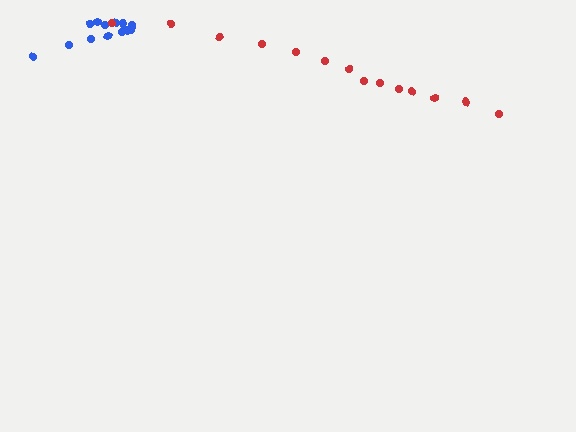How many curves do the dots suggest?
There are 2 distinct paths.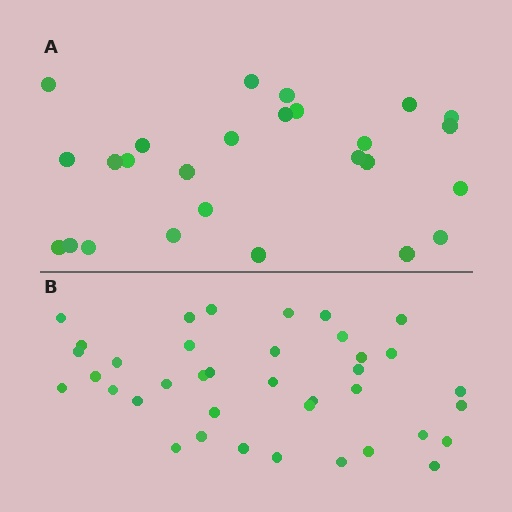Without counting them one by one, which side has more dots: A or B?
Region B (the bottom region) has more dots.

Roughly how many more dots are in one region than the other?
Region B has roughly 12 or so more dots than region A.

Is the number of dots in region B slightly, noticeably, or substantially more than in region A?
Region B has substantially more. The ratio is roughly 1.5 to 1.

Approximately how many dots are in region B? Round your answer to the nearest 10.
About 40 dots. (The exact count is 38, which rounds to 40.)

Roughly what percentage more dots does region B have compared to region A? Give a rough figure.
About 45% more.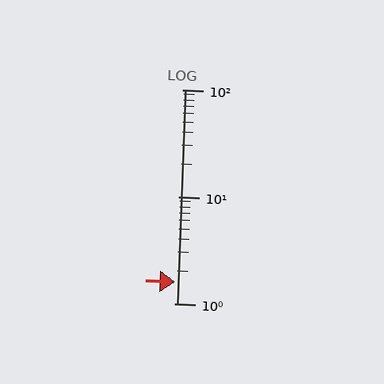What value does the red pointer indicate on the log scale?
The pointer indicates approximately 1.6.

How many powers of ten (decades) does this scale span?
The scale spans 2 decades, from 1 to 100.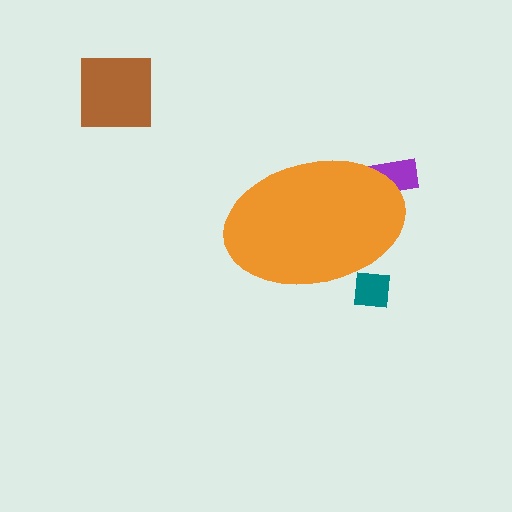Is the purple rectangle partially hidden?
Yes, the purple rectangle is partially hidden behind the orange ellipse.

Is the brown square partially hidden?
No, the brown square is fully visible.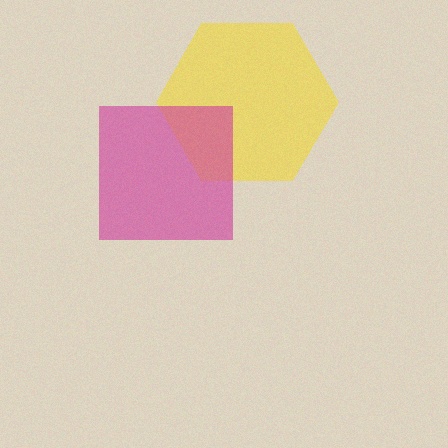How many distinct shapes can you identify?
There are 2 distinct shapes: a yellow hexagon, a magenta square.